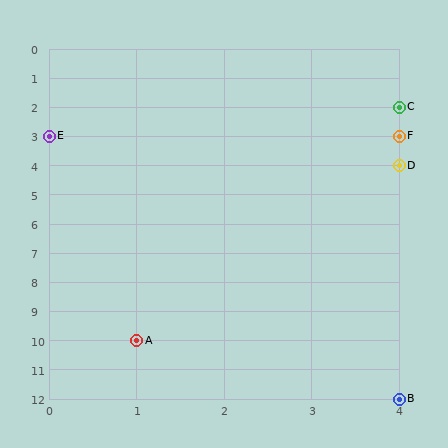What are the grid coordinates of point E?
Point E is at grid coordinates (0, 3).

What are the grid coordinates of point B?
Point B is at grid coordinates (4, 12).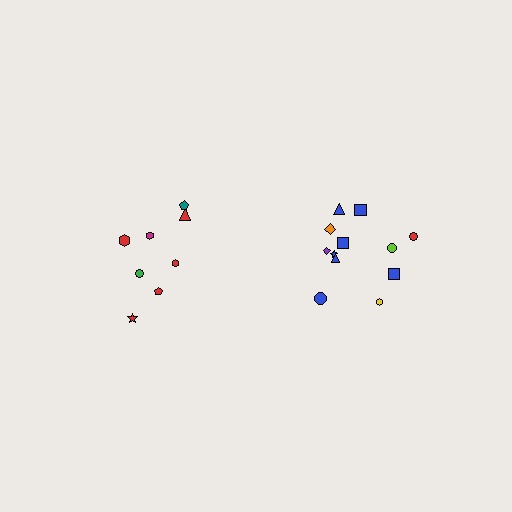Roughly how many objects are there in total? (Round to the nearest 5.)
Roughly 20 objects in total.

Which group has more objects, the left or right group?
The right group.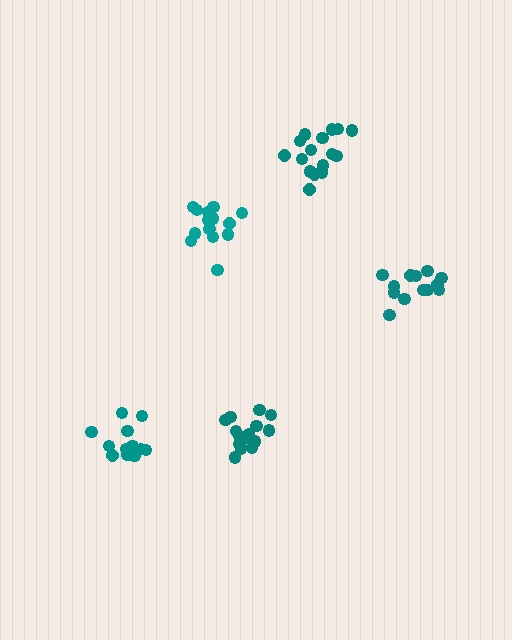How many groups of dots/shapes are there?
There are 5 groups.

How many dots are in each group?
Group 1: 12 dots, Group 2: 16 dots, Group 3: 13 dots, Group 4: 16 dots, Group 5: 14 dots (71 total).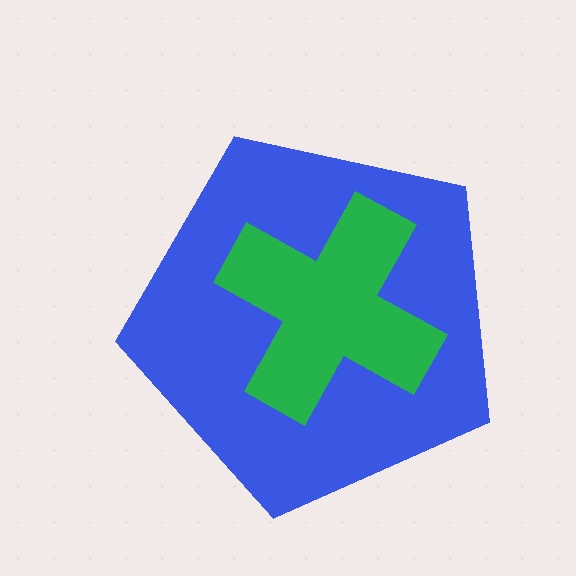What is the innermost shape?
The green cross.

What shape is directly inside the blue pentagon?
The green cross.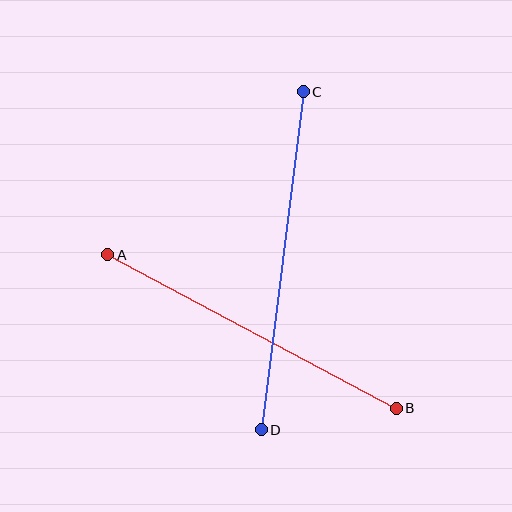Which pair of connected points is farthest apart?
Points C and D are farthest apart.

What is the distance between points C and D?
The distance is approximately 341 pixels.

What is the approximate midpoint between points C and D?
The midpoint is at approximately (282, 261) pixels.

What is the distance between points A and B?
The distance is approximately 327 pixels.